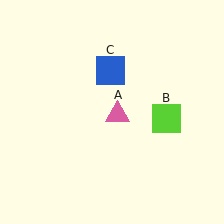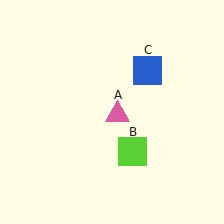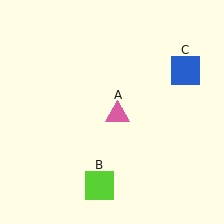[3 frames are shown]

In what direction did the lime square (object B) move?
The lime square (object B) moved down and to the left.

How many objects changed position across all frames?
2 objects changed position: lime square (object B), blue square (object C).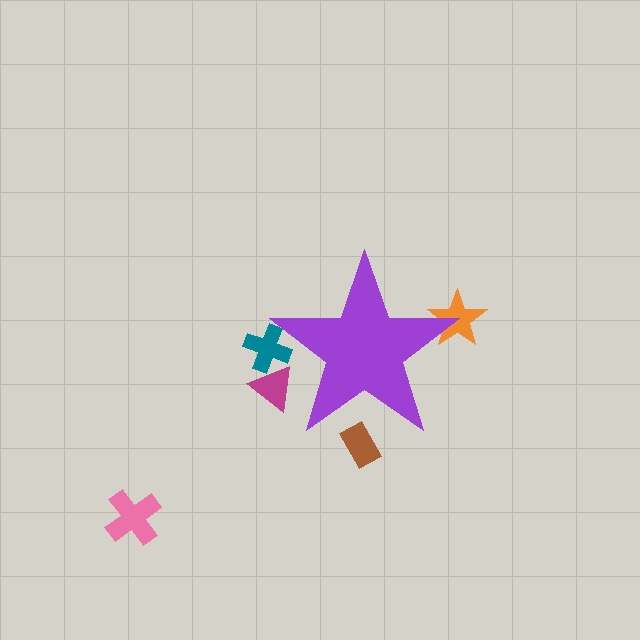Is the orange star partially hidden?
Yes, the orange star is partially hidden behind the purple star.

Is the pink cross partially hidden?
No, the pink cross is fully visible.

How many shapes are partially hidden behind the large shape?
4 shapes are partially hidden.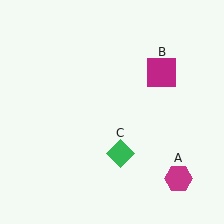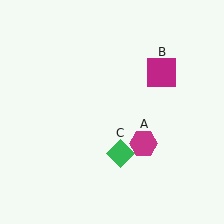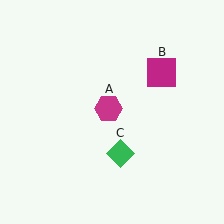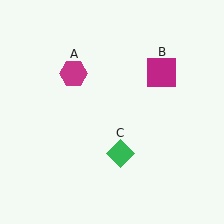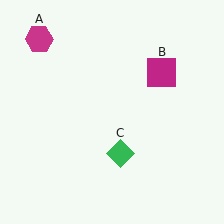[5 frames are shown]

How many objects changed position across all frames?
1 object changed position: magenta hexagon (object A).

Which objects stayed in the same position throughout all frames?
Magenta square (object B) and green diamond (object C) remained stationary.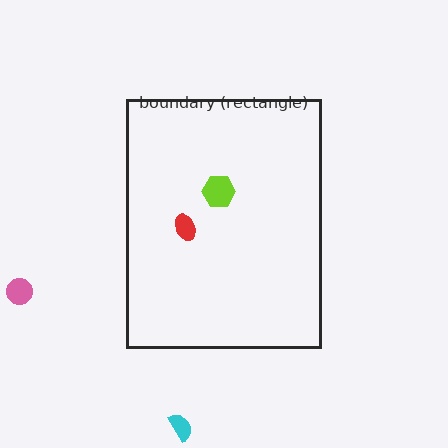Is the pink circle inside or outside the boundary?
Outside.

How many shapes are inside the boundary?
2 inside, 2 outside.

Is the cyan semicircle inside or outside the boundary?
Outside.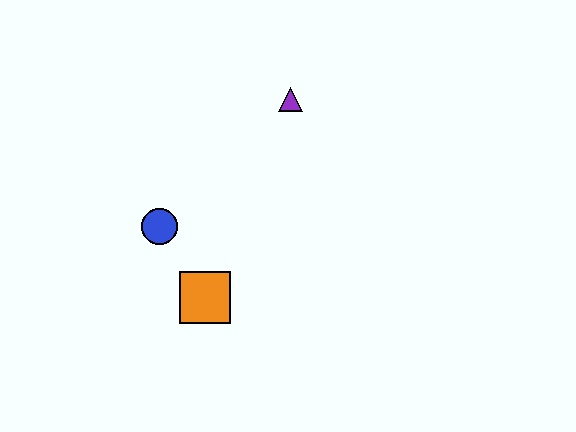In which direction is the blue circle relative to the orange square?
The blue circle is above the orange square.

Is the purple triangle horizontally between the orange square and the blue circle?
No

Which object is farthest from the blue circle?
The purple triangle is farthest from the blue circle.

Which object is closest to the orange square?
The blue circle is closest to the orange square.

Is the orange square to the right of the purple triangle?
No